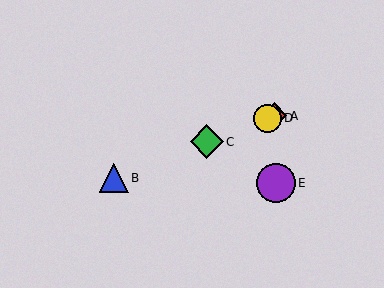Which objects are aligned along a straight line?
Objects A, B, C, D are aligned along a straight line.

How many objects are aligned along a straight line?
4 objects (A, B, C, D) are aligned along a straight line.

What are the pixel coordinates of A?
Object A is at (274, 116).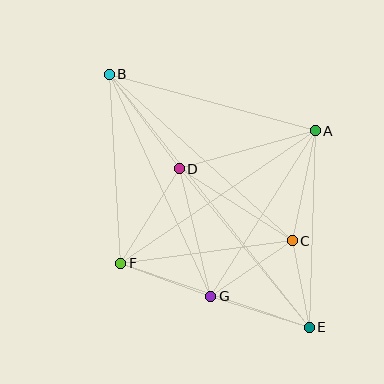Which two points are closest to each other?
Points C and E are closest to each other.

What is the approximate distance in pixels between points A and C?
The distance between A and C is approximately 112 pixels.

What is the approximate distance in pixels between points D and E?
The distance between D and E is approximately 205 pixels.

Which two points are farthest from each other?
Points B and E are farthest from each other.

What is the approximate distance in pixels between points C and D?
The distance between C and D is approximately 134 pixels.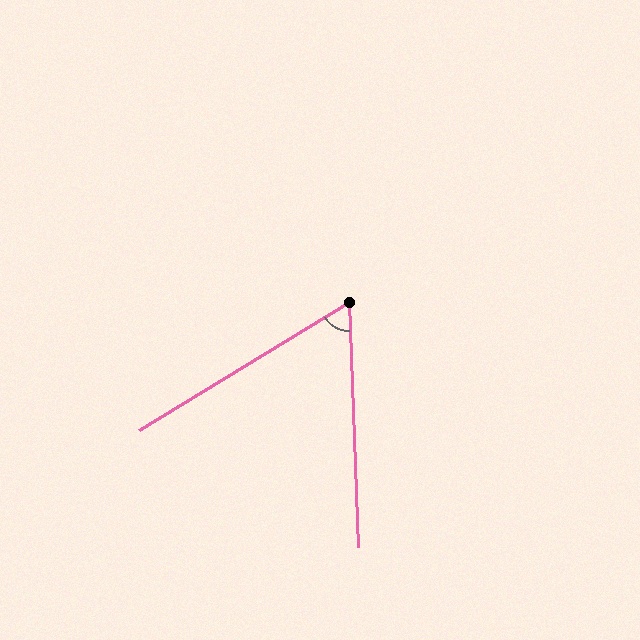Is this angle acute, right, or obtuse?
It is acute.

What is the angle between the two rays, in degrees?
Approximately 61 degrees.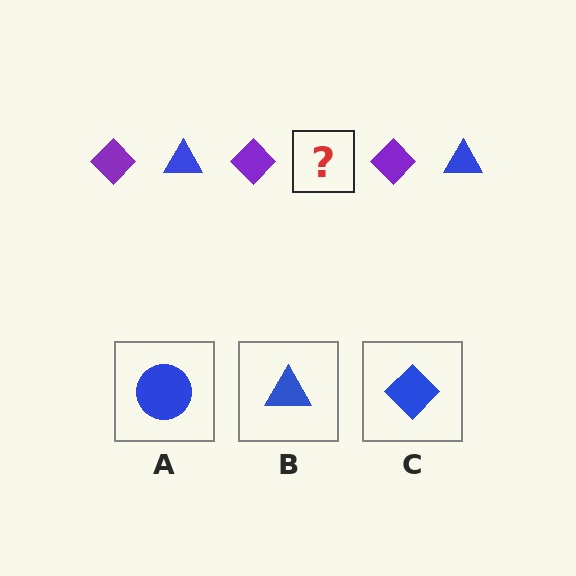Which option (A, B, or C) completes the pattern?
B.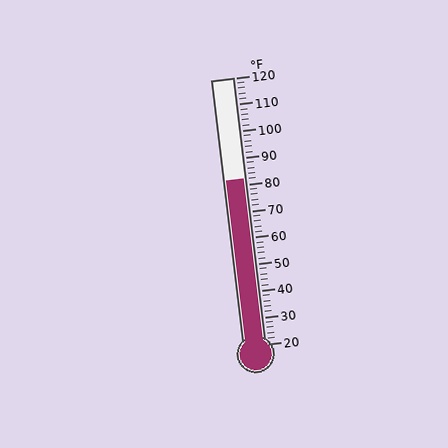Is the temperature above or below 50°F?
The temperature is above 50°F.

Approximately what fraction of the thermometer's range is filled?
The thermometer is filled to approximately 60% of its range.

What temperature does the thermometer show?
The thermometer shows approximately 82°F.